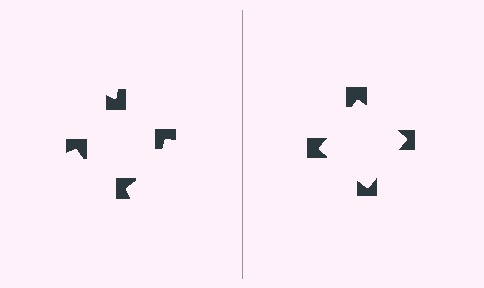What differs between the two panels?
The notched squares are positioned identically on both sides; only the wedge orientations differ. On the right they align to a square; on the left they are misaligned.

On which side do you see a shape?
An illusory square appears on the right side. On the left side the wedge cuts are rotated, so no coherent shape forms.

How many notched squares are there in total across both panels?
8 — 4 on each side.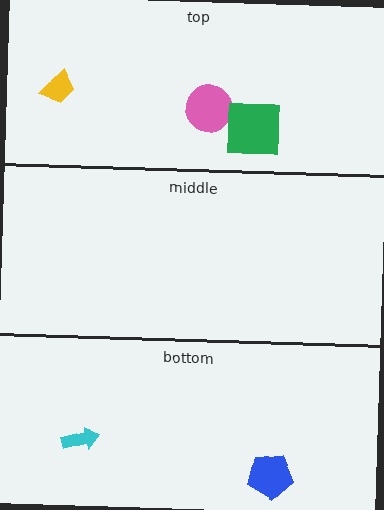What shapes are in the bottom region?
The blue pentagon, the cyan arrow.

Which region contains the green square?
The top region.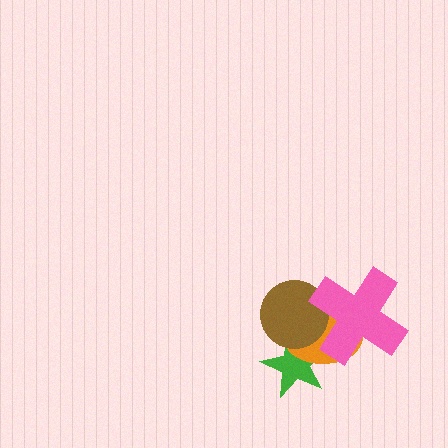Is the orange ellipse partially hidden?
Yes, it is partially covered by another shape.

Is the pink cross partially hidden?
No, no other shape covers it.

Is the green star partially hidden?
Yes, it is partially covered by another shape.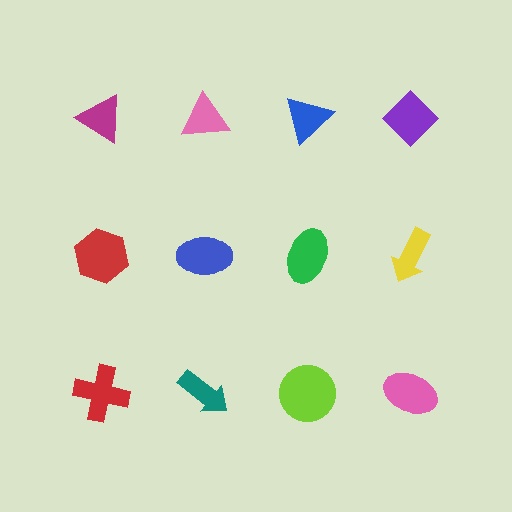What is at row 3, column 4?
A pink ellipse.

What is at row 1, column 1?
A magenta triangle.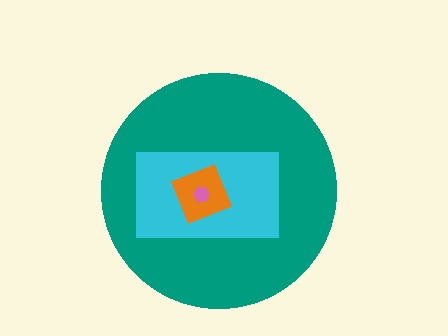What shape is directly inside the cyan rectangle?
The orange diamond.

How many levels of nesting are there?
4.